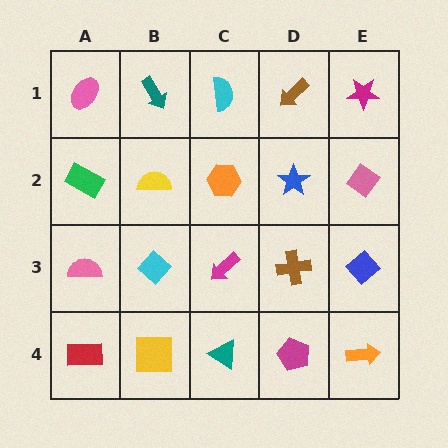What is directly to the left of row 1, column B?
A pink ellipse.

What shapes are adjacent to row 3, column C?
An orange hexagon (row 2, column C), a teal triangle (row 4, column C), a cyan diamond (row 3, column B), a brown cross (row 3, column D).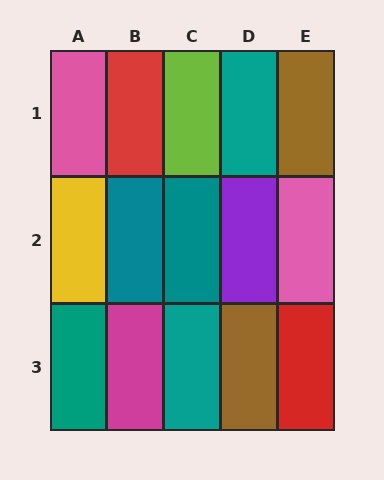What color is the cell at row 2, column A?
Yellow.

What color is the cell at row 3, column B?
Magenta.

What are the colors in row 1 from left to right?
Pink, red, lime, teal, brown.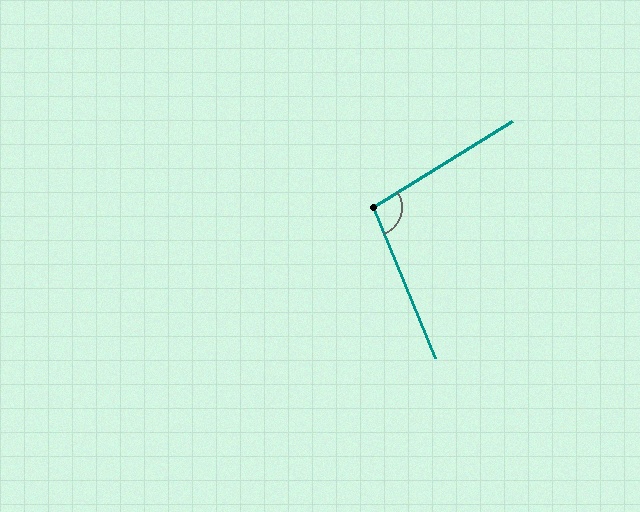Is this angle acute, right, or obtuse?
It is obtuse.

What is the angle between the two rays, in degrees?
Approximately 99 degrees.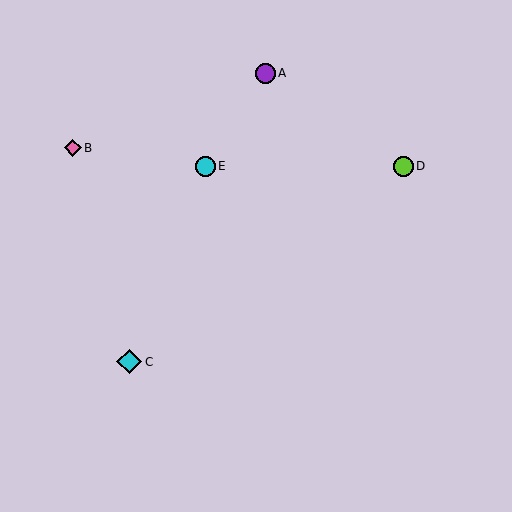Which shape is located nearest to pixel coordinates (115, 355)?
The cyan diamond (labeled C) at (129, 362) is nearest to that location.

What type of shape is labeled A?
Shape A is a purple circle.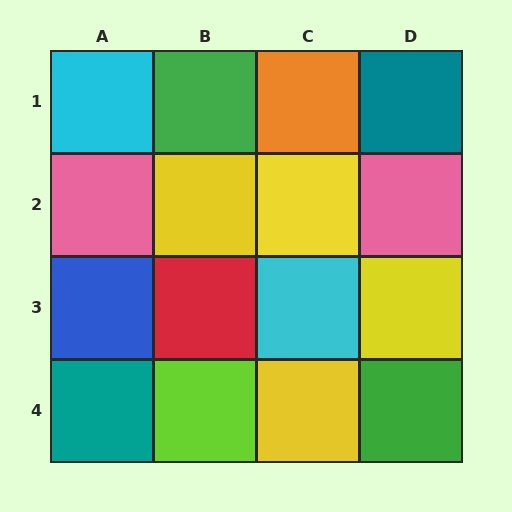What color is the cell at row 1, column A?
Cyan.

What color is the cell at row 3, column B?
Red.